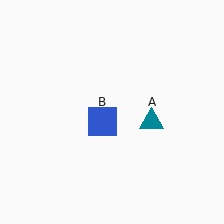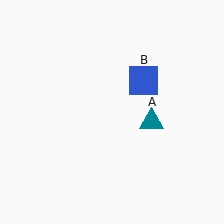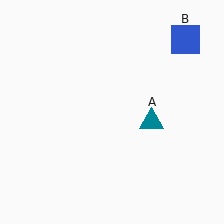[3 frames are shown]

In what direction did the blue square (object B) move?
The blue square (object B) moved up and to the right.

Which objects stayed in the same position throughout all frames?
Teal triangle (object A) remained stationary.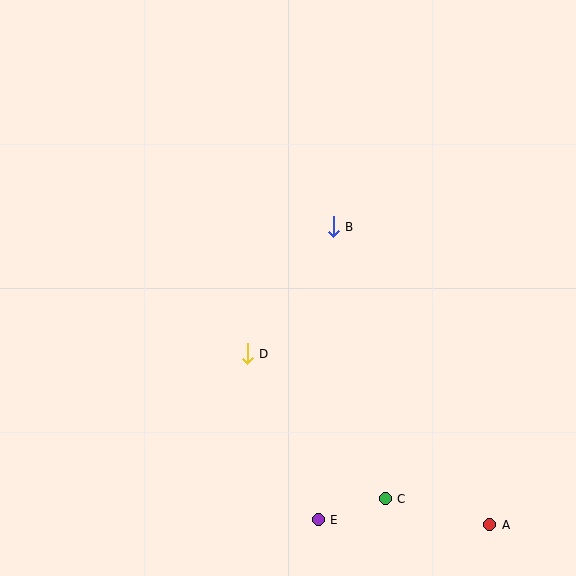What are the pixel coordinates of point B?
Point B is at (333, 227).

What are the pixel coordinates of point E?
Point E is at (318, 520).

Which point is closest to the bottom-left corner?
Point E is closest to the bottom-left corner.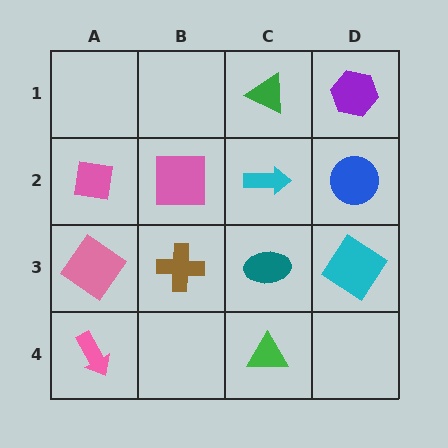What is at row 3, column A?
A pink diamond.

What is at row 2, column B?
A pink square.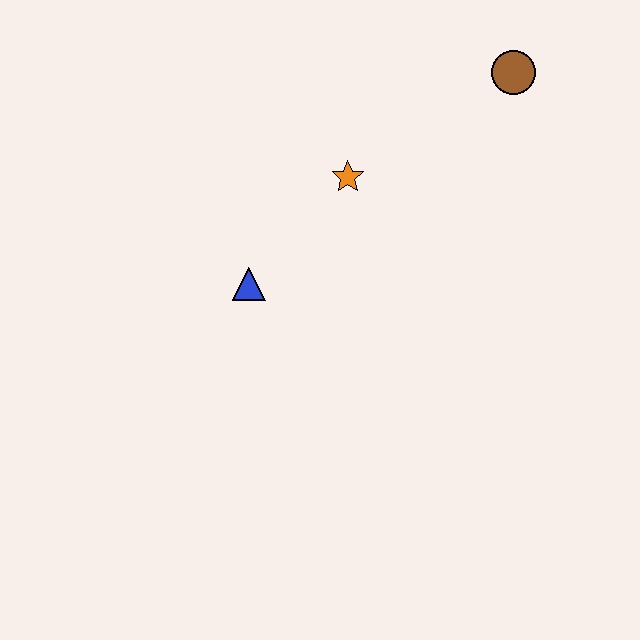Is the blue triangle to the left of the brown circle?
Yes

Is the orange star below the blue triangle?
No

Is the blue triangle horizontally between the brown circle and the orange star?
No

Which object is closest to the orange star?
The blue triangle is closest to the orange star.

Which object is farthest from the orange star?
The brown circle is farthest from the orange star.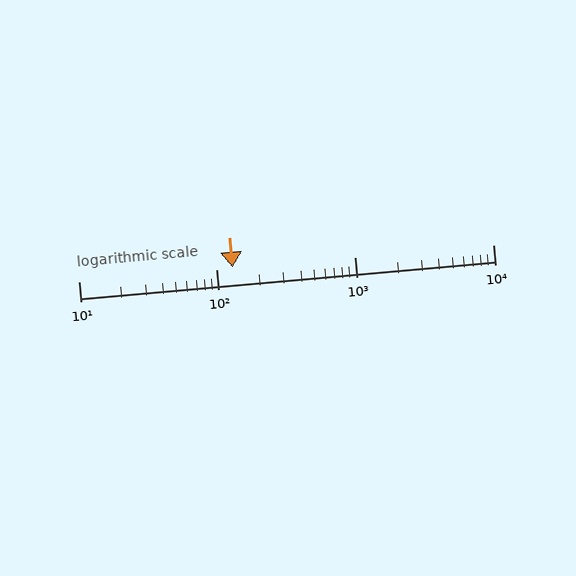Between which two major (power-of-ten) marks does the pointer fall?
The pointer is between 100 and 1000.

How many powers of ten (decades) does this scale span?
The scale spans 3 decades, from 10 to 10000.